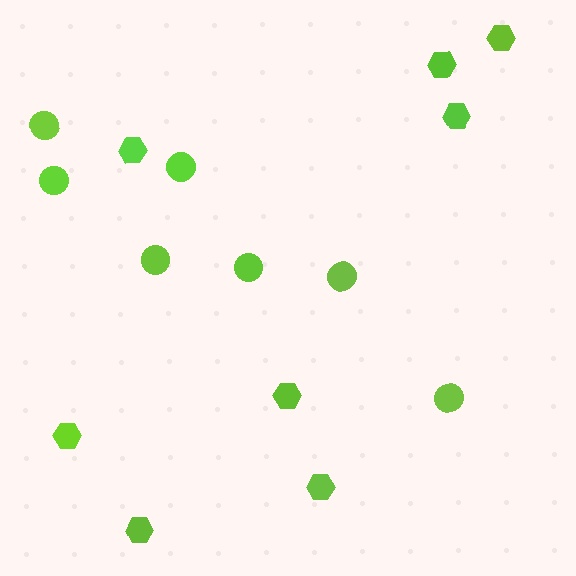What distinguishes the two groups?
There are 2 groups: one group of circles (7) and one group of hexagons (8).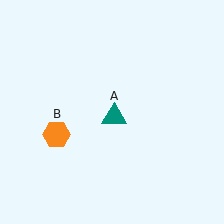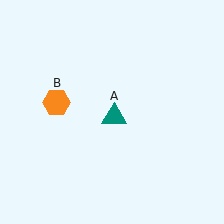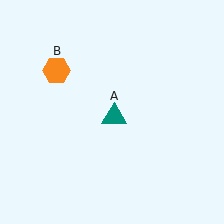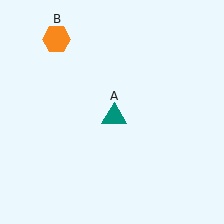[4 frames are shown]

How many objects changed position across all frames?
1 object changed position: orange hexagon (object B).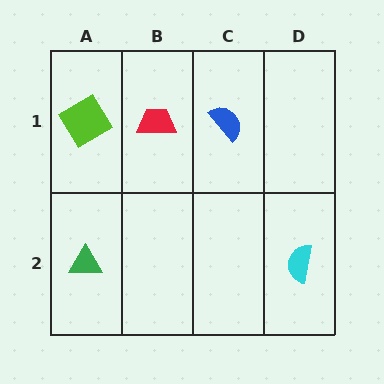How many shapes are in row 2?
2 shapes.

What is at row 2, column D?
A cyan semicircle.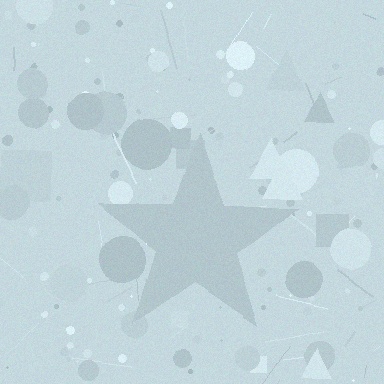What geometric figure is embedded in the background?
A star is embedded in the background.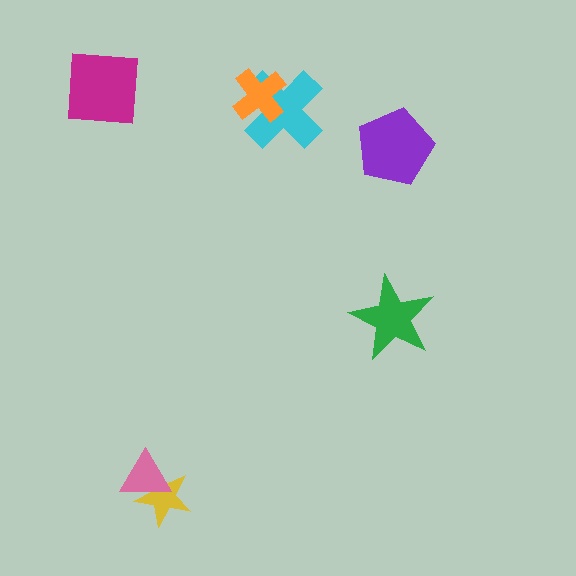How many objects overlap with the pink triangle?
1 object overlaps with the pink triangle.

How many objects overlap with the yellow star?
1 object overlaps with the yellow star.